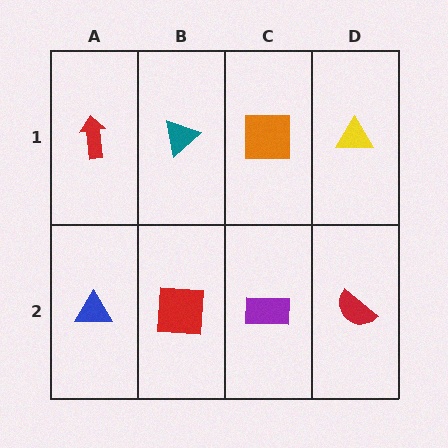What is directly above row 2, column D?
A yellow triangle.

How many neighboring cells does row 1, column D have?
2.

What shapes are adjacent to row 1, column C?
A purple rectangle (row 2, column C), a teal triangle (row 1, column B), a yellow triangle (row 1, column D).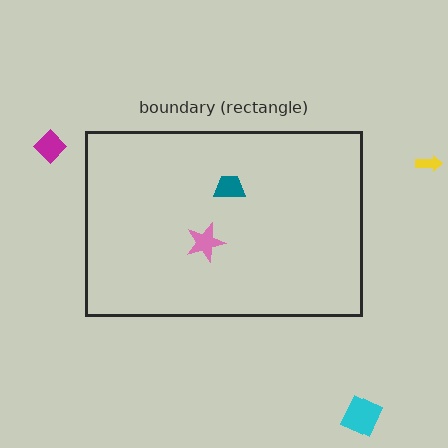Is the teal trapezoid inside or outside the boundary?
Inside.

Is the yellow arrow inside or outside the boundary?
Outside.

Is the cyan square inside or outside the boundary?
Outside.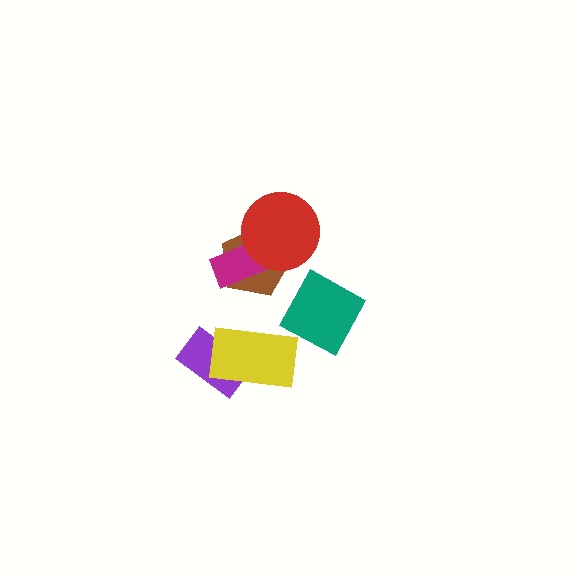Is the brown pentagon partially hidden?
Yes, it is partially covered by another shape.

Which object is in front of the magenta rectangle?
The red circle is in front of the magenta rectangle.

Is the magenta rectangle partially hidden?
Yes, it is partially covered by another shape.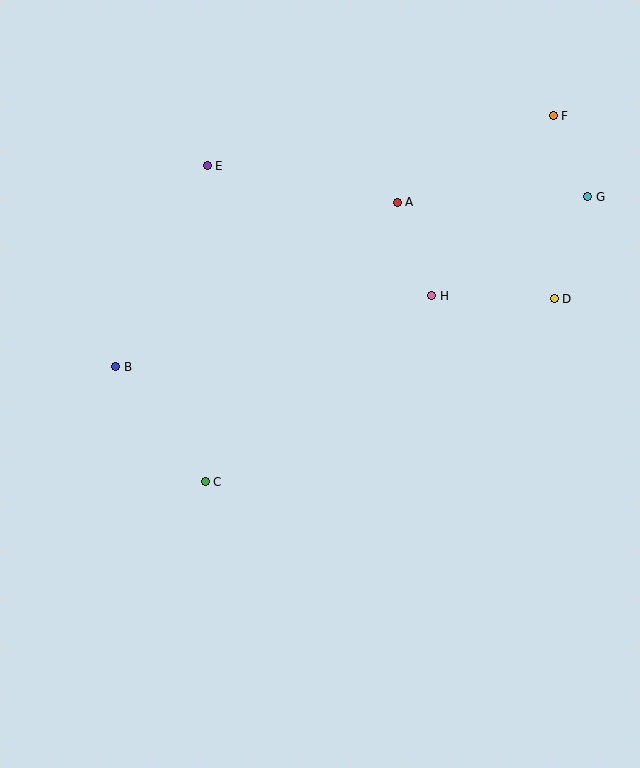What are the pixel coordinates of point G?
Point G is at (588, 197).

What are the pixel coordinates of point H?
Point H is at (432, 296).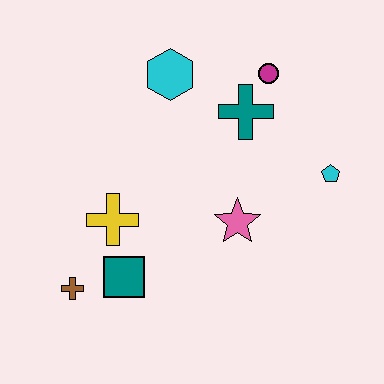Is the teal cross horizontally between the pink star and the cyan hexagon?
No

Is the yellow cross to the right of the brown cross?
Yes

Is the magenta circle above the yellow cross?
Yes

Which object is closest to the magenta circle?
The teal cross is closest to the magenta circle.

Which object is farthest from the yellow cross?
The cyan pentagon is farthest from the yellow cross.